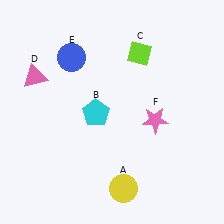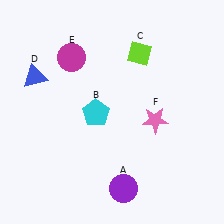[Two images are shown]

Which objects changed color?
A changed from yellow to purple. D changed from pink to blue. E changed from blue to magenta.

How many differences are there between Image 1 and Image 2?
There are 3 differences between the two images.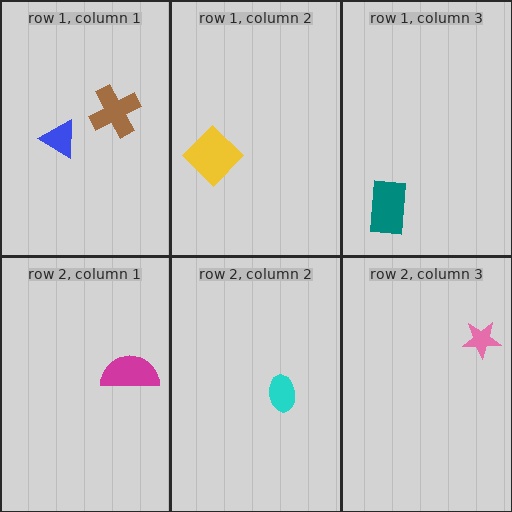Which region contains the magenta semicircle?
The row 2, column 1 region.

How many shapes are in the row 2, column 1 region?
1.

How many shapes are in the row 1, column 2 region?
1.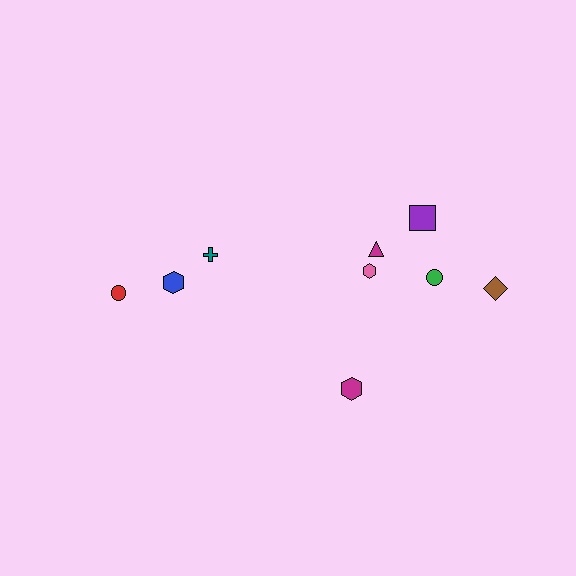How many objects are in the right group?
There are 6 objects.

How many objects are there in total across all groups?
There are 9 objects.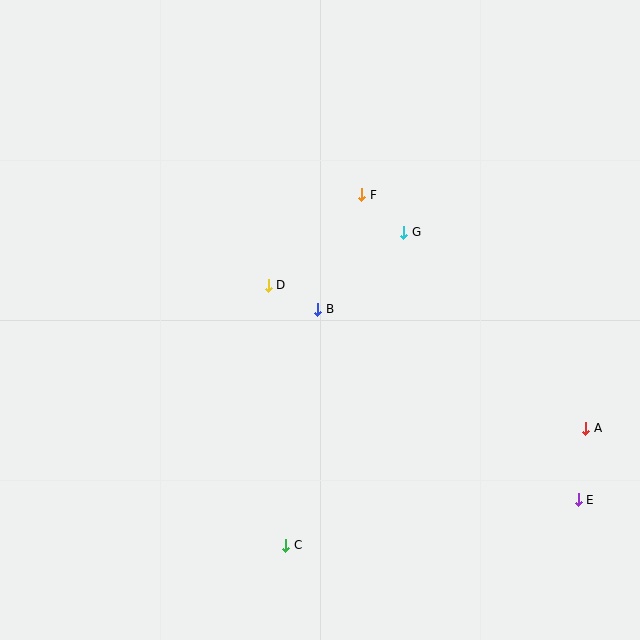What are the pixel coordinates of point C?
Point C is at (286, 545).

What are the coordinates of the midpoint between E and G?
The midpoint between E and G is at (491, 366).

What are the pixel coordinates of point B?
Point B is at (318, 309).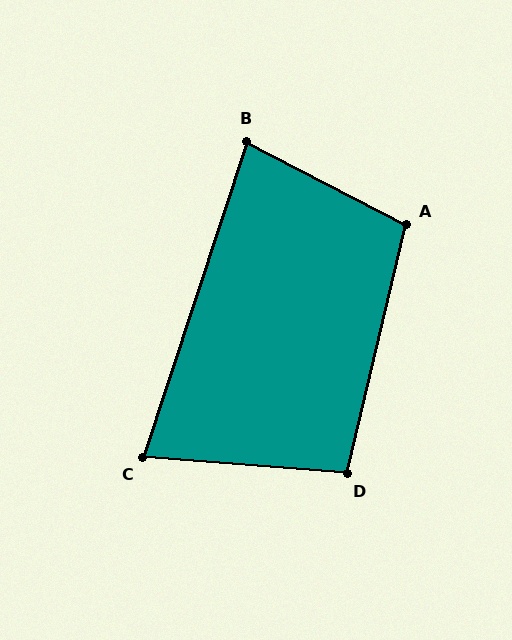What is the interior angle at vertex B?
Approximately 81 degrees (acute).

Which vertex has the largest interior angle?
A, at approximately 104 degrees.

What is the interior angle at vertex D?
Approximately 99 degrees (obtuse).